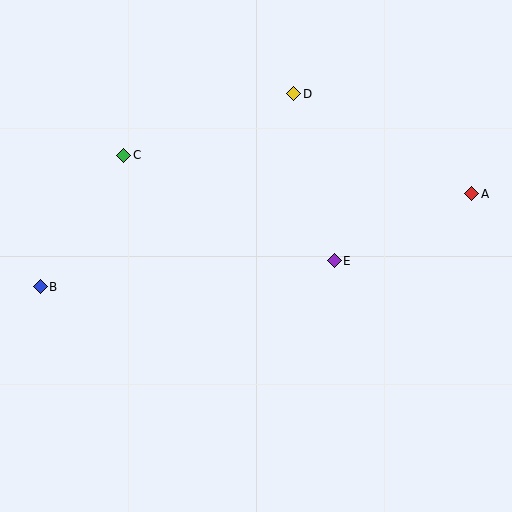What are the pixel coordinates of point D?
Point D is at (294, 94).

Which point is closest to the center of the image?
Point E at (334, 261) is closest to the center.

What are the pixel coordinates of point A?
Point A is at (472, 194).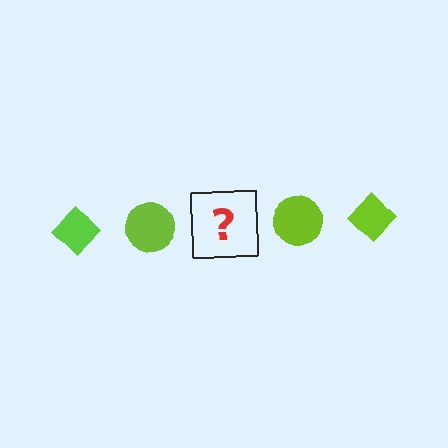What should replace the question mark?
The question mark should be replaced with a lime diamond.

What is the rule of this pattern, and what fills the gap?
The rule is that the pattern cycles through diamond, circle shapes in lime. The gap should be filled with a lime diamond.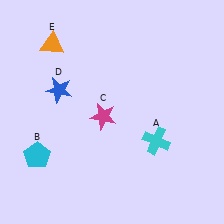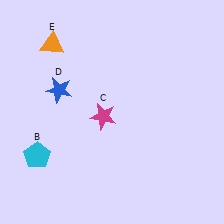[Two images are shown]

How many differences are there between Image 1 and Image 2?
There is 1 difference between the two images.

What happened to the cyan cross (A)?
The cyan cross (A) was removed in Image 2. It was in the bottom-right area of Image 1.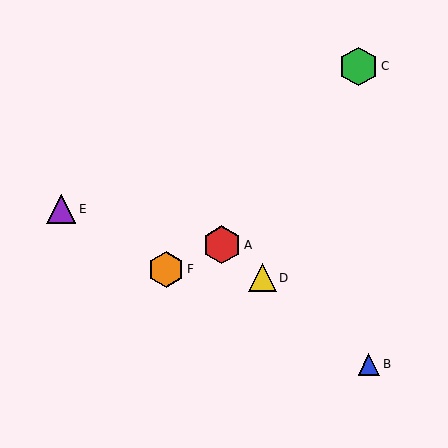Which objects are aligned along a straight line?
Objects A, B, D are aligned along a straight line.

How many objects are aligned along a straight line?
3 objects (A, B, D) are aligned along a straight line.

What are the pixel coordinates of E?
Object E is at (61, 209).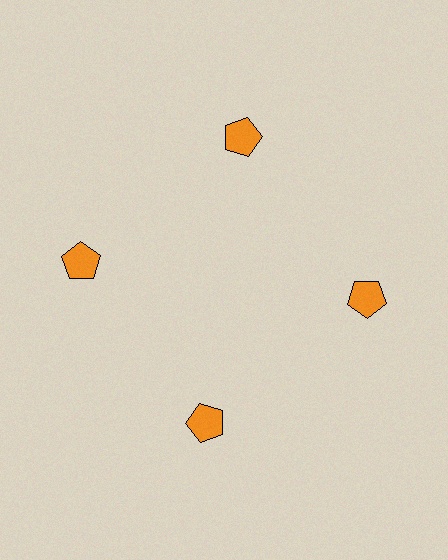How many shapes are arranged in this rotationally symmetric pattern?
There are 4 shapes, arranged in 4 groups of 1.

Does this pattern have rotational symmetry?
Yes, this pattern has 4-fold rotational symmetry. It looks the same after rotating 90 degrees around the center.